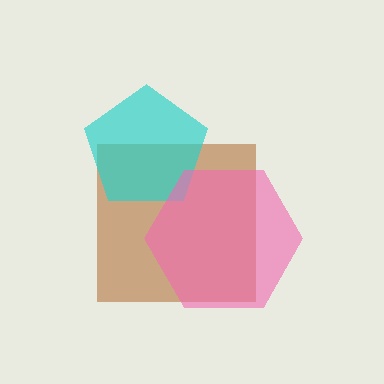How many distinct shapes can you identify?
There are 3 distinct shapes: a brown square, a cyan pentagon, a pink hexagon.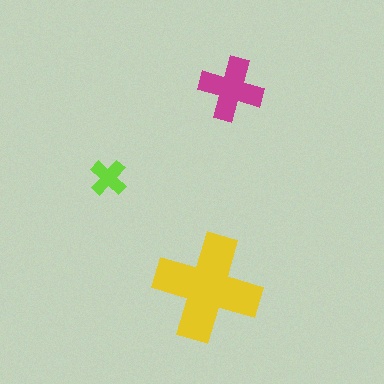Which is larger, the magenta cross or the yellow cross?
The yellow one.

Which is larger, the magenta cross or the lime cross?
The magenta one.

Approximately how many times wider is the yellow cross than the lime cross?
About 3 times wider.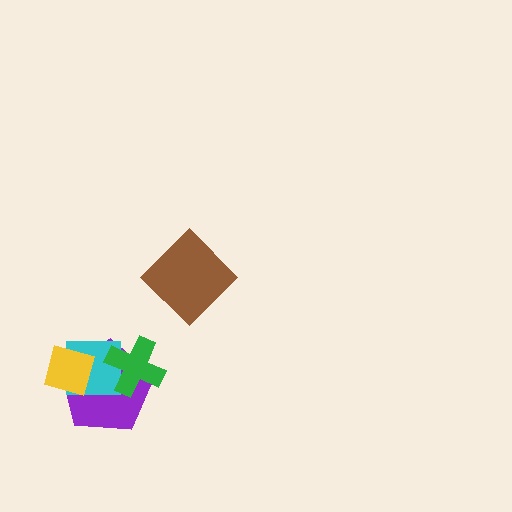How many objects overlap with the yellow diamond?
2 objects overlap with the yellow diamond.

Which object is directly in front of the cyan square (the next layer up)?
The green cross is directly in front of the cyan square.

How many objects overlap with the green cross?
2 objects overlap with the green cross.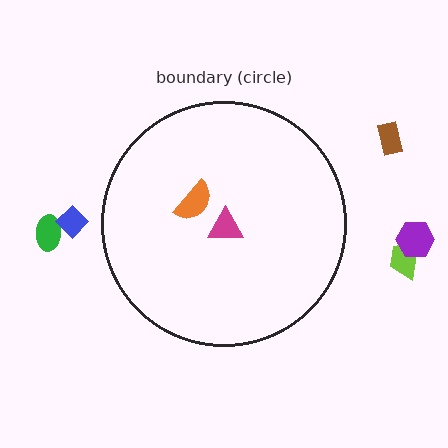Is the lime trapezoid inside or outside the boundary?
Outside.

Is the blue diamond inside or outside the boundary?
Outside.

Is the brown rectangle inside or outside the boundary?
Outside.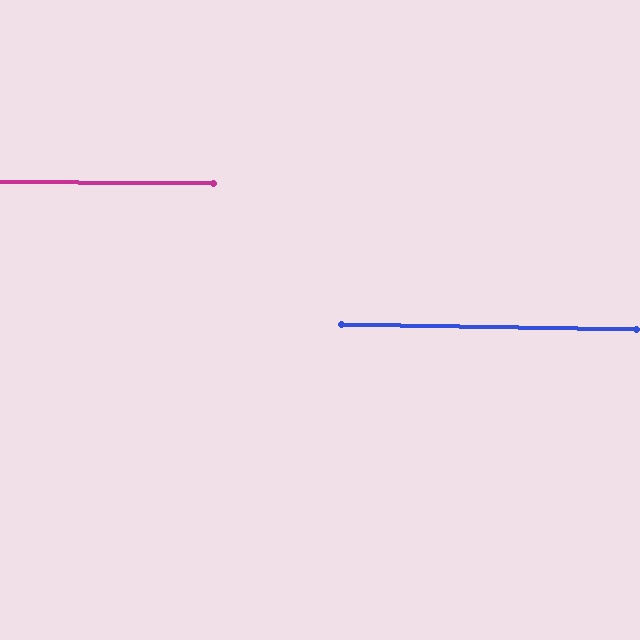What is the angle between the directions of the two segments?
Approximately 1 degree.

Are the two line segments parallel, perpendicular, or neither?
Parallel — their directions differ by only 0.5°.